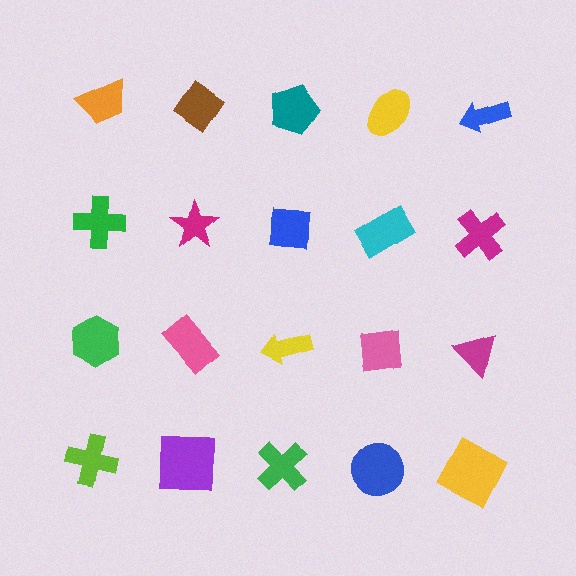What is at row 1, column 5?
A blue arrow.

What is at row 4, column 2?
A purple square.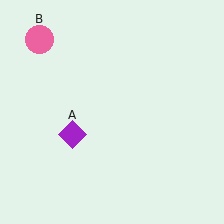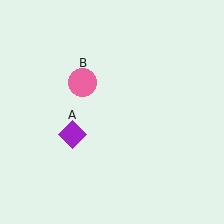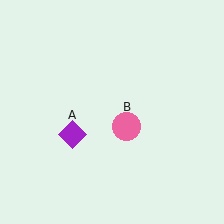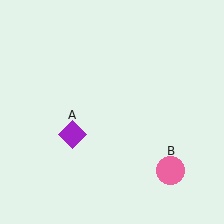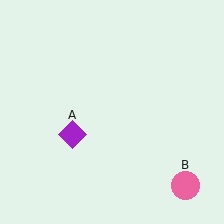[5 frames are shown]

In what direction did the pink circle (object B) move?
The pink circle (object B) moved down and to the right.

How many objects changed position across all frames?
1 object changed position: pink circle (object B).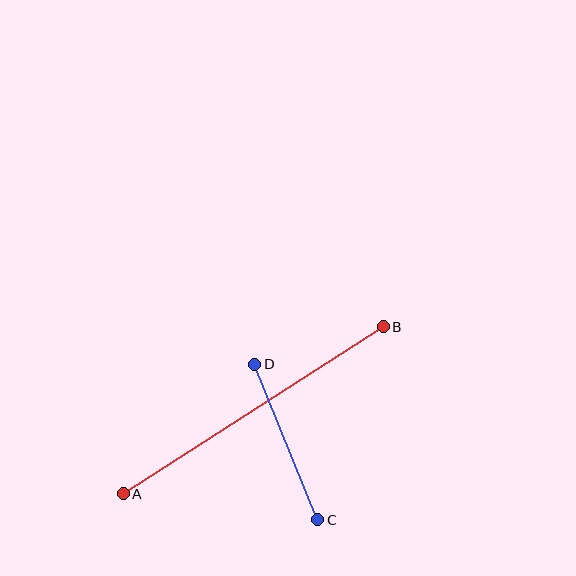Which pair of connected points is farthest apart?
Points A and B are farthest apart.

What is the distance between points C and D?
The distance is approximately 168 pixels.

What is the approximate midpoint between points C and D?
The midpoint is at approximately (286, 442) pixels.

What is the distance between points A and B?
The distance is approximately 309 pixels.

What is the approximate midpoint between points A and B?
The midpoint is at approximately (253, 410) pixels.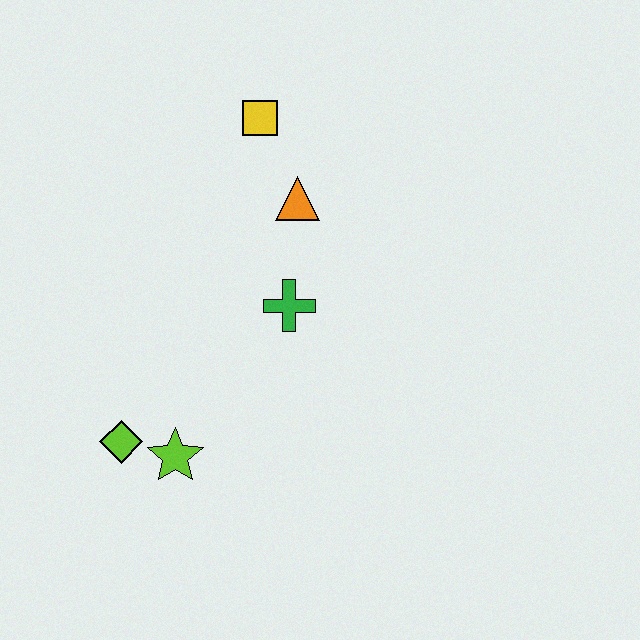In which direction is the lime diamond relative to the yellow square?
The lime diamond is below the yellow square.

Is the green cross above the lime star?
Yes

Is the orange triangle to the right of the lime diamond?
Yes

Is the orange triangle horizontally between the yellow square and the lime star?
No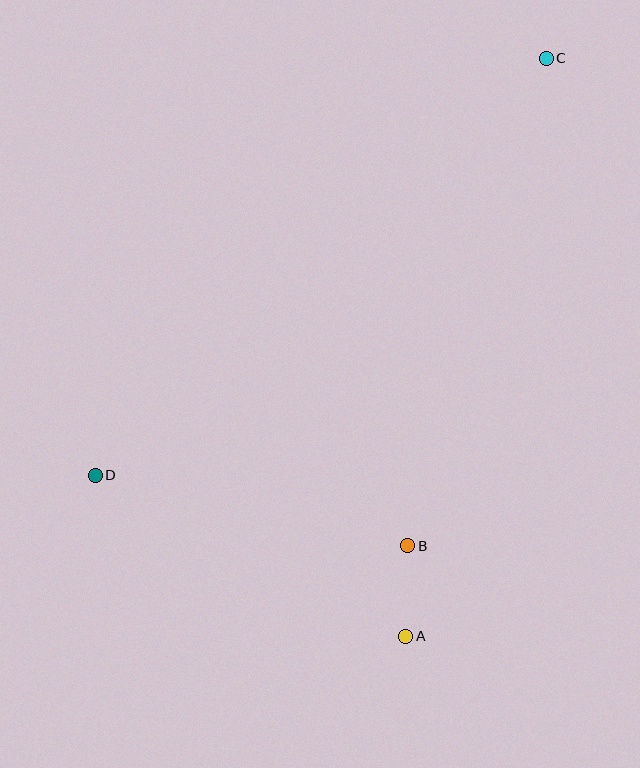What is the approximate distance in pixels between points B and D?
The distance between B and D is approximately 320 pixels.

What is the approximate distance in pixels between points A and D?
The distance between A and D is approximately 350 pixels.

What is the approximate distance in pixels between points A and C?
The distance between A and C is approximately 595 pixels.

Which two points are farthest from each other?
Points C and D are farthest from each other.